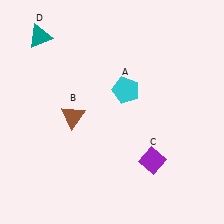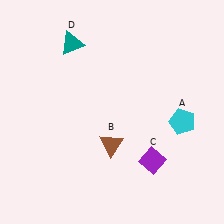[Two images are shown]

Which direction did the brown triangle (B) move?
The brown triangle (B) moved right.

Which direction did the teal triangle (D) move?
The teal triangle (D) moved right.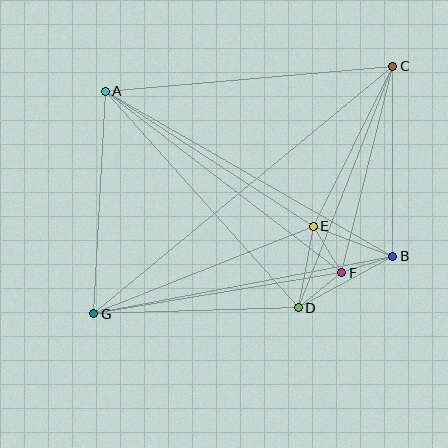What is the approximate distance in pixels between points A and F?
The distance between A and F is approximately 298 pixels.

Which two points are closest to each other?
Points B and F are closest to each other.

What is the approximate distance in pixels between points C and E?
The distance between C and E is approximately 179 pixels.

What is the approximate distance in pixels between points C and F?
The distance between C and F is approximately 213 pixels.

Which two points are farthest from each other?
Points C and G are farthest from each other.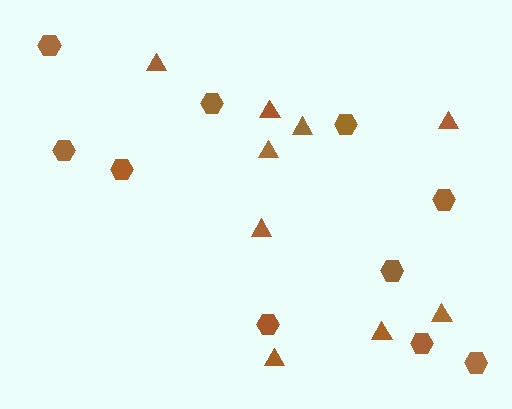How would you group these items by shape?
There are 2 groups: one group of triangles (9) and one group of hexagons (10).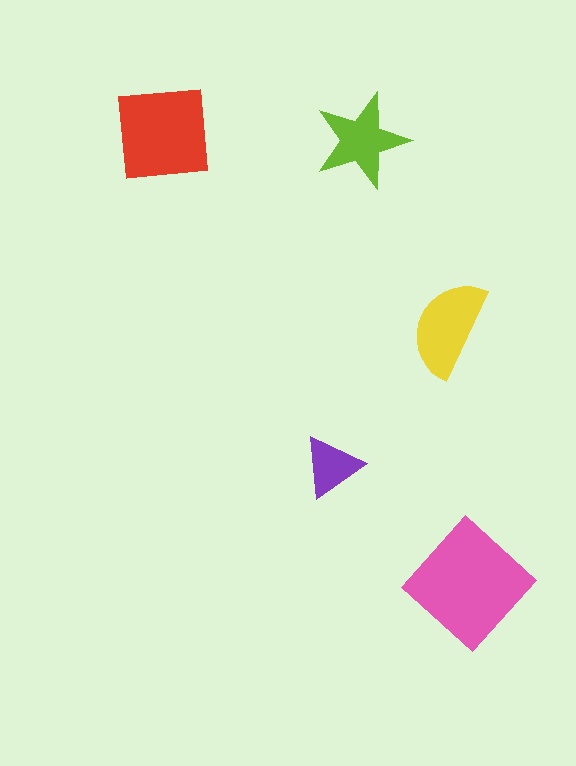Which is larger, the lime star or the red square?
The red square.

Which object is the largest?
The pink diamond.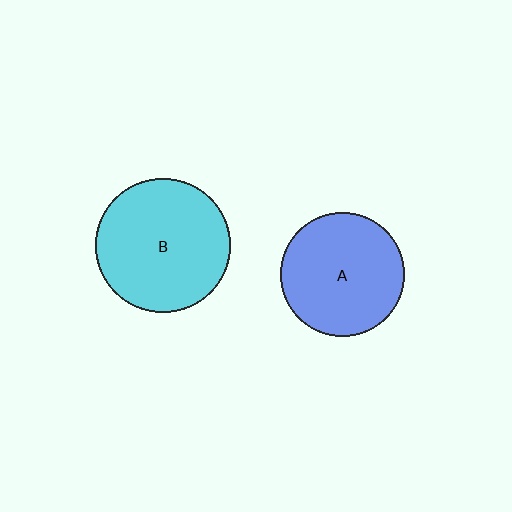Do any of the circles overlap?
No, none of the circles overlap.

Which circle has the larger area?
Circle B (cyan).